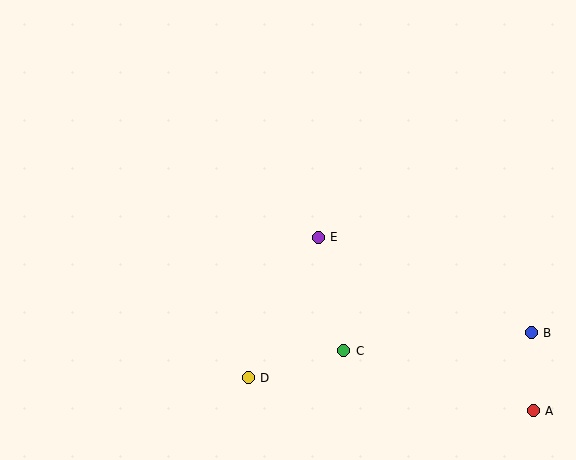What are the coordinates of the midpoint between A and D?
The midpoint between A and D is at (391, 394).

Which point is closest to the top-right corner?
Point B is closest to the top-right corner.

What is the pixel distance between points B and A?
The distance between B and A is 78 pixels.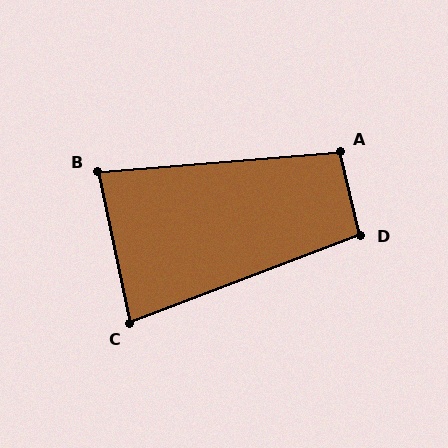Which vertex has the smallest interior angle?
C, at approximately 81 degrees.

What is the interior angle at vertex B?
Approximately 83 degrees (acute).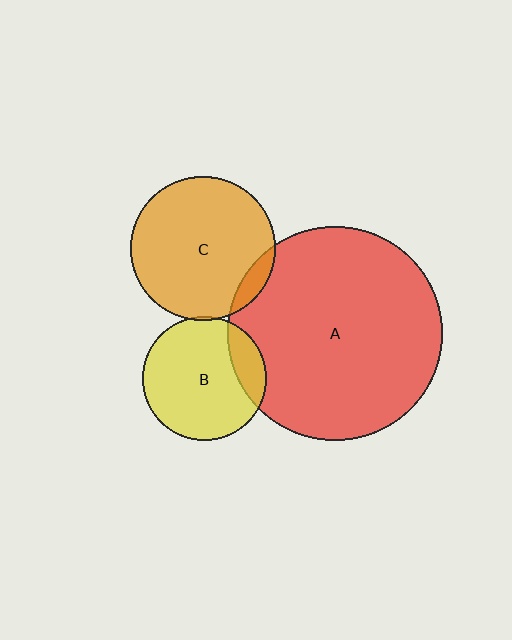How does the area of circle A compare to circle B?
Approximately 3.0 times.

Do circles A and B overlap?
Yes.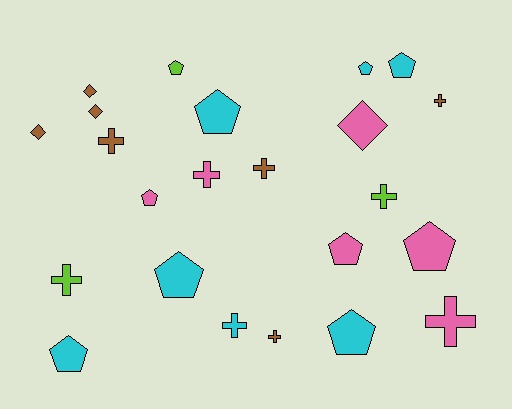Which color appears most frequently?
Cyan, with 7 objects.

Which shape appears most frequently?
Pentagon, with 10 objects.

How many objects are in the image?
There are 23 objects.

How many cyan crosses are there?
There is 1 cyan cross.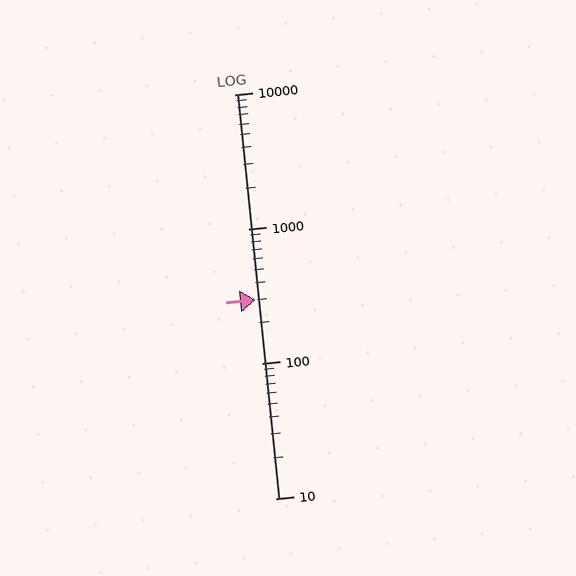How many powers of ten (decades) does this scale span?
The scale spans 3 decades, from 10 to 10000.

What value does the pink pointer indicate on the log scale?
The pointer indicates approximately 300.